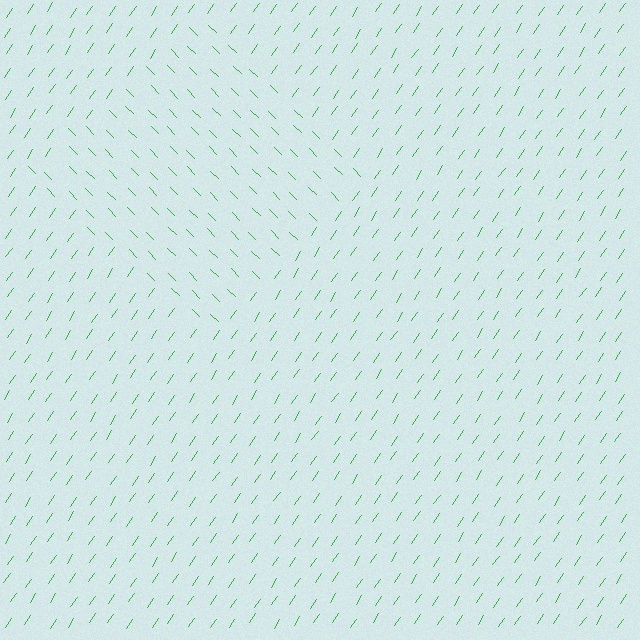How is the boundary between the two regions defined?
The boundary is defined purely by a change in line orientation (approximately 79 degrees difference). All lines are the same color and thickness.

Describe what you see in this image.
The image is filled with small green line segments. A diamond region in the image has lines oriented differently from the surrounding lines, creating a visible texture boundary.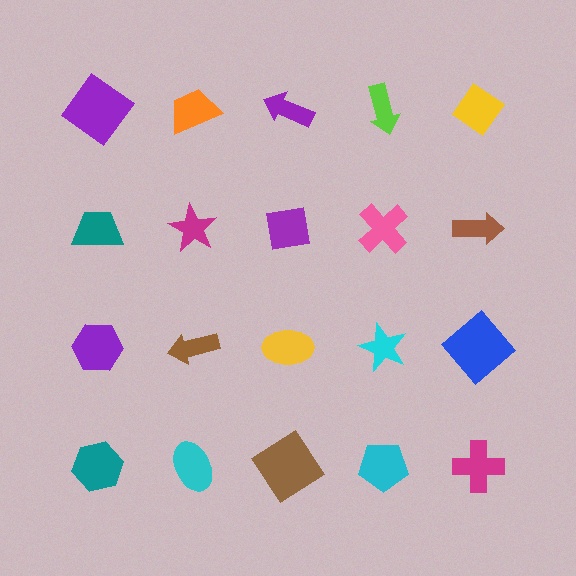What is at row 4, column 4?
A cyan pentagon.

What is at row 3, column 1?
A purple hexagon.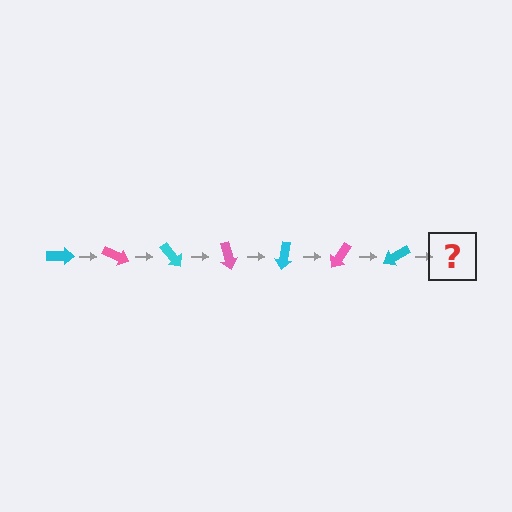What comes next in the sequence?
The next element should be a pink arrow, rotated 175 degrees from the start.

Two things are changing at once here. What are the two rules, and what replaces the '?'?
The two rules are that it rotates 25 degrees each step and the color cycles through cyan and pink. The '?' should be a pink arrow, rotated 175 degrees from the start.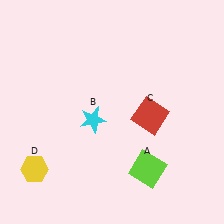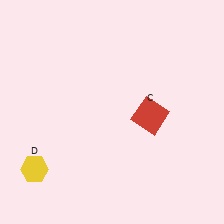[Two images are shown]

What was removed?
The cyan star (B), the lime square (A) were removed in Image 2.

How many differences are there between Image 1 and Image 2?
There are 2 differences between the two images.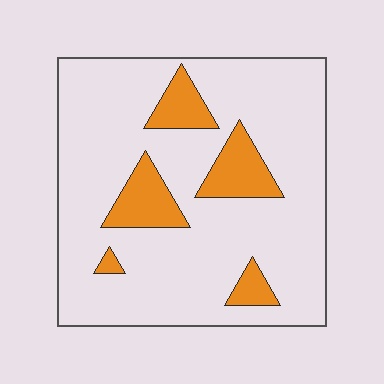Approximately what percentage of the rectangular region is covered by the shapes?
Approximately 15%.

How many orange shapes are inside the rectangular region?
5.